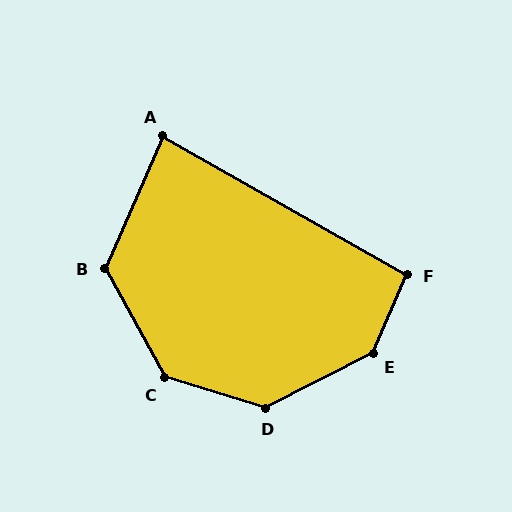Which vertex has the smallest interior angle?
A, at approximately 84 degrees.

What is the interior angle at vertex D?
Approximately 136 degrees (obtuse).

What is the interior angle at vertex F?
Approximately 96 degrees (obtuse).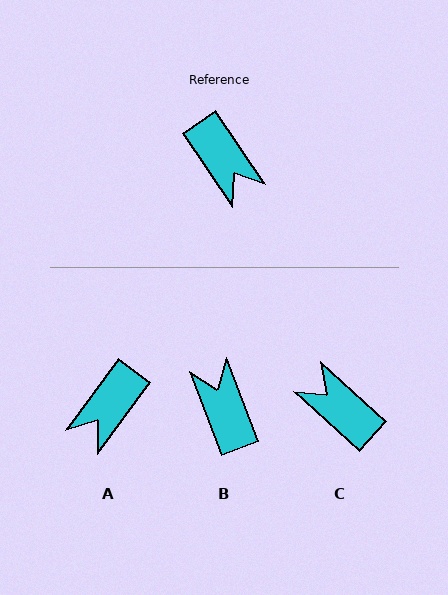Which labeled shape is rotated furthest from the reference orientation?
C, about 167 degrees away.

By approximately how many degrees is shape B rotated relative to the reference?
Approximately 166 degrees counter-clockwise.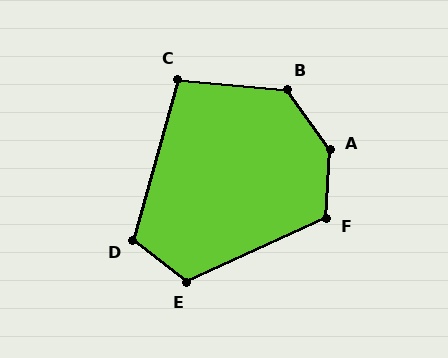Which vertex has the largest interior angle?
A, at approximately 142 degrees.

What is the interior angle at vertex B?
Approximately 130 degrees (obtuse).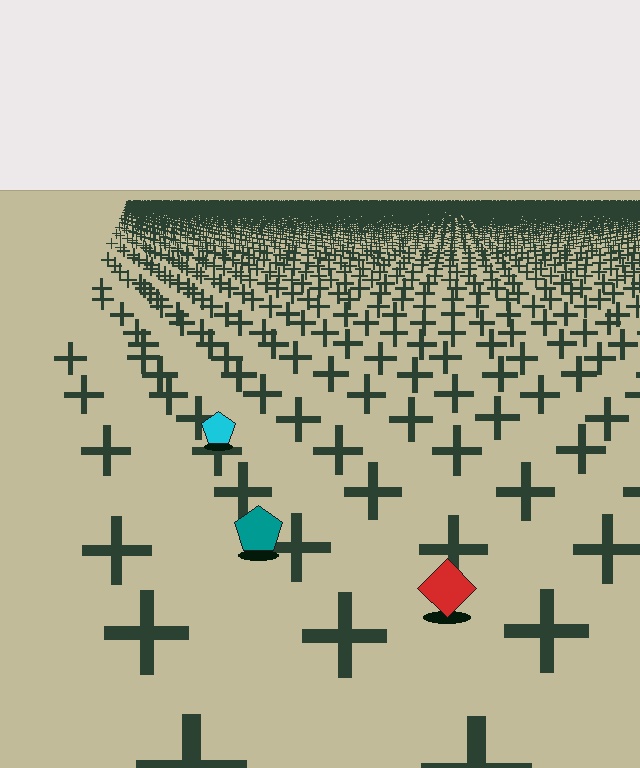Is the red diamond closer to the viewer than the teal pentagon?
Yes. The red diamond is closer — you can tell from the texture gradient: the ground texture is coarser near it.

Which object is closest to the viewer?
The red diamond is closest. The texture marks near it are larger and more spread out.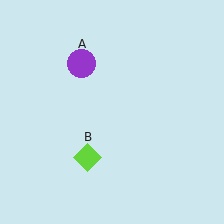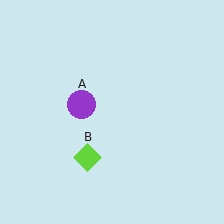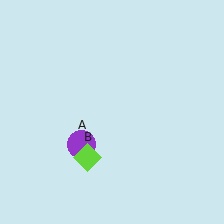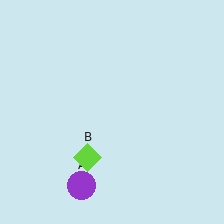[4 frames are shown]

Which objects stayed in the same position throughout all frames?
Lime diamond (object B) remained stationary.